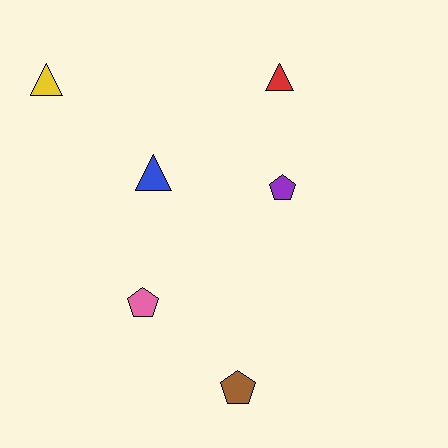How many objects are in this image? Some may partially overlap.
There are 6 objects.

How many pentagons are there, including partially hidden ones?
There are 3 pentagons.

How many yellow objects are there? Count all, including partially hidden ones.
There is 1 yellow object.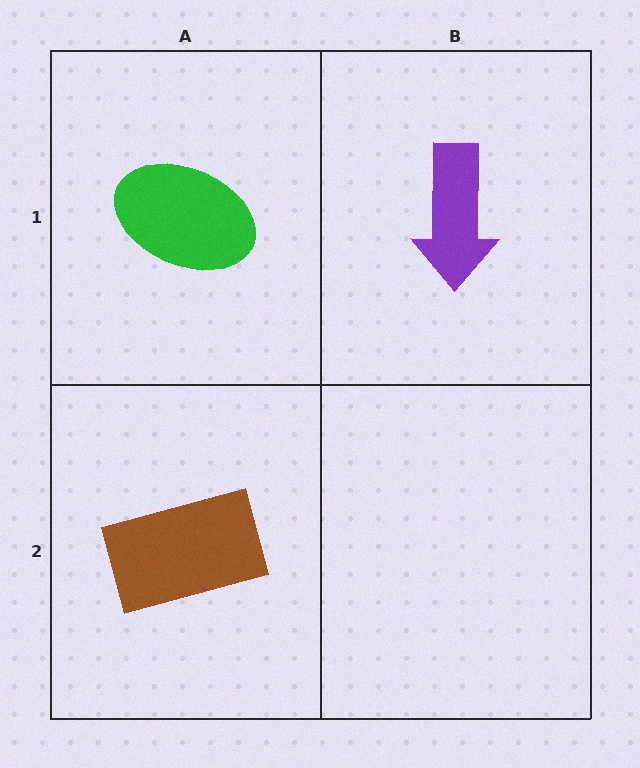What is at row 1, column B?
A purple arrow.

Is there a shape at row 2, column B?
No, that cell is empty.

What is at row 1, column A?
A green ellipse.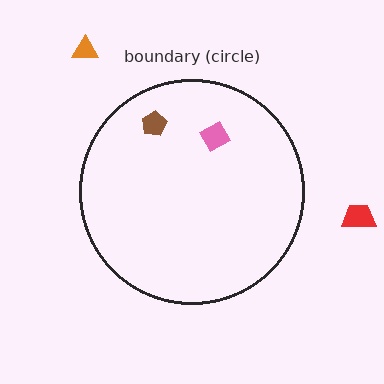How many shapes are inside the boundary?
2 inside, 2 outside.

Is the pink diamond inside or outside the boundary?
Inside.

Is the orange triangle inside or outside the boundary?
Outside.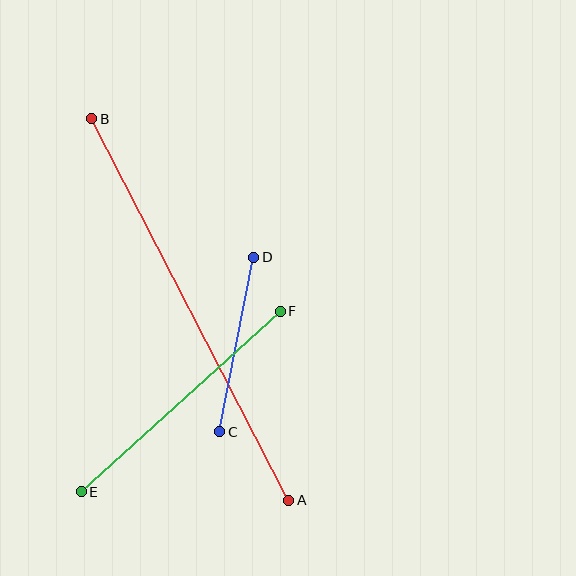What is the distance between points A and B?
The distance is approximately 429 pixels.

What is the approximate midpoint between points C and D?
The midpoint is at approximately (237, 345) pixels.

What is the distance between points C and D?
The distance is approximately 178 pixels.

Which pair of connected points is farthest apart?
Points A and B are farthest apart.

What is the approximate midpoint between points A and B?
The midpoint is at approximately (190, 309) pixels.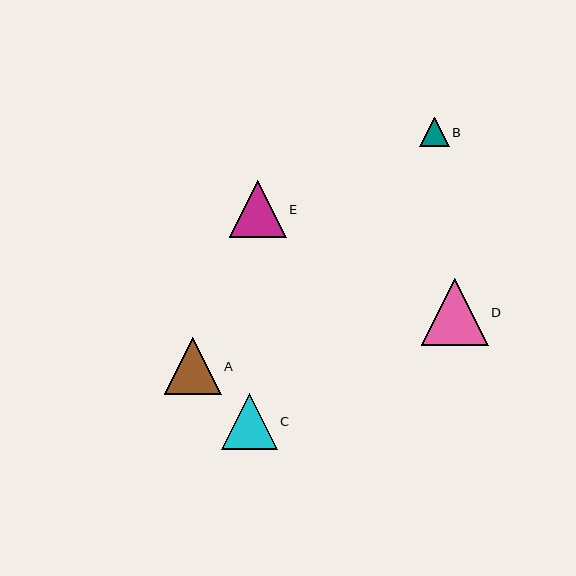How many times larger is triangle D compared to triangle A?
Triangle D is approximately 1.2 times the size of triangle A.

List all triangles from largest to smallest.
From largest to smallest: D, A, E, C, B.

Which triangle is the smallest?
Triangle B is the smallest with a size of approximately 30 pixels.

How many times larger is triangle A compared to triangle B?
Triangle A is approximately 1.9 times the size of triangle B.